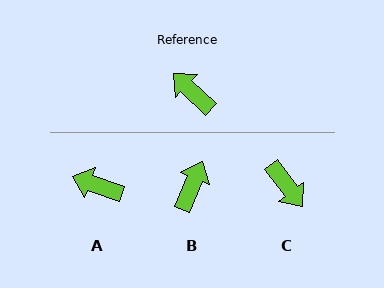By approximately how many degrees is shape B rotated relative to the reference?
Approximately 69 degrees clockwise.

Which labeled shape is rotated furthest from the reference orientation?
C, about 171 degrees away.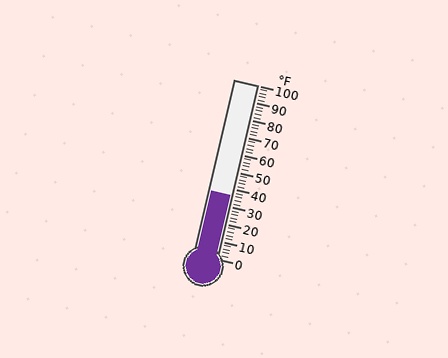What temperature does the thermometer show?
The thermometer shows approximately 36°F.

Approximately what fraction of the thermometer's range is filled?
The thermometer is filled to approximately 35% of its range.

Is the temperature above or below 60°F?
The temperature is below 60°F.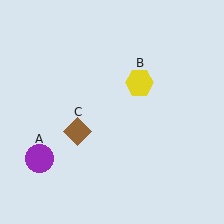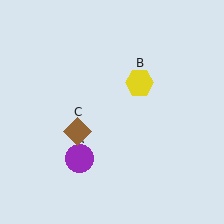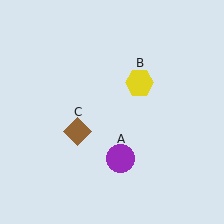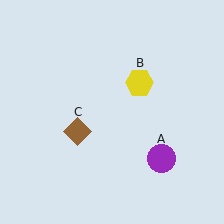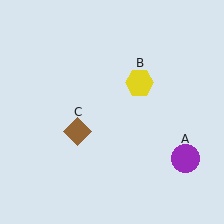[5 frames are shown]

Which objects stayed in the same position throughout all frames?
Yellow hexagon (object B) and brown diamond (object C) remained stationary.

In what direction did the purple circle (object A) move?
The purple circle (object A) moved right.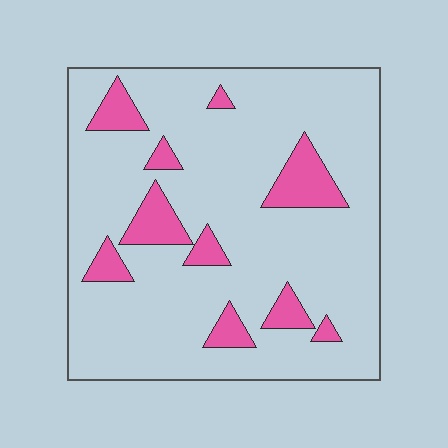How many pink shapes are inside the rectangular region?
10.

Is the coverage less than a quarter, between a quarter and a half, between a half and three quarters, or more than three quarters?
Less than a quarter.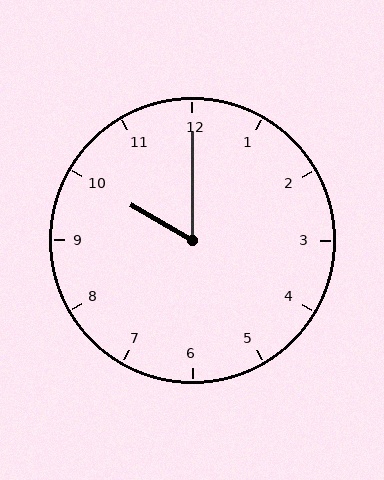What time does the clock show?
10:00.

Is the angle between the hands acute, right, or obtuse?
It is acute.